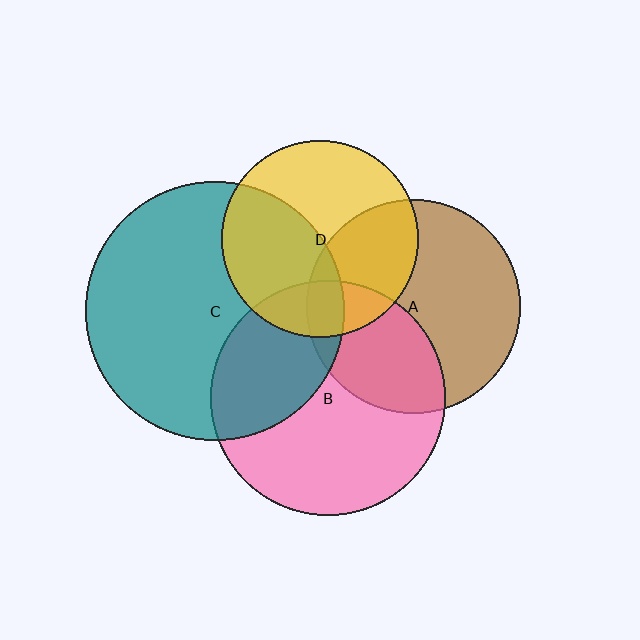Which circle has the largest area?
Circle C (teal).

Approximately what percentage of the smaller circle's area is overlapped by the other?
Approximately 10%.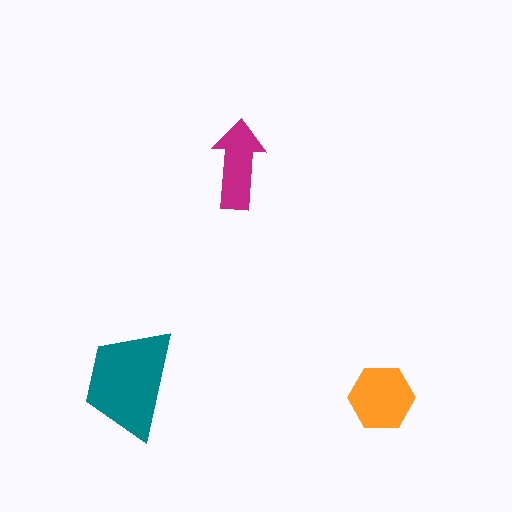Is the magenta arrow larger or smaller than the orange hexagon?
Smaller.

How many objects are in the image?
There are 3 objects in the image.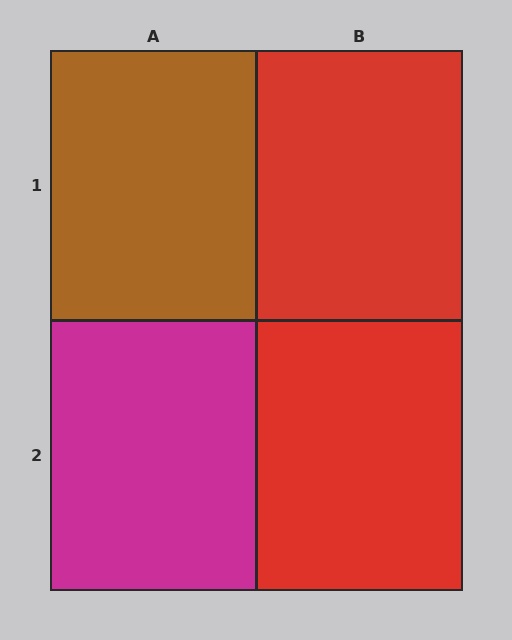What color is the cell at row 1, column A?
Brown.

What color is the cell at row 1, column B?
Red.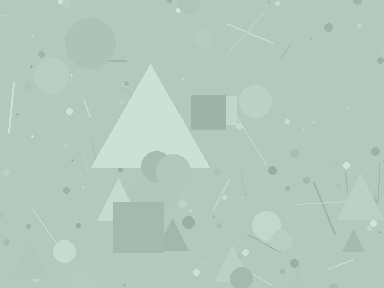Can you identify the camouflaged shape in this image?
The camouflaged shape is a triangle.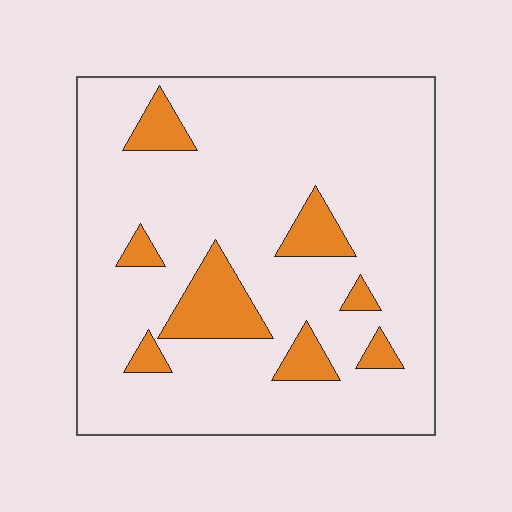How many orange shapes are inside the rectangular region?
8.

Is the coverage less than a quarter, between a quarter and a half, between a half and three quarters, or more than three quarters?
Less than a quarter.